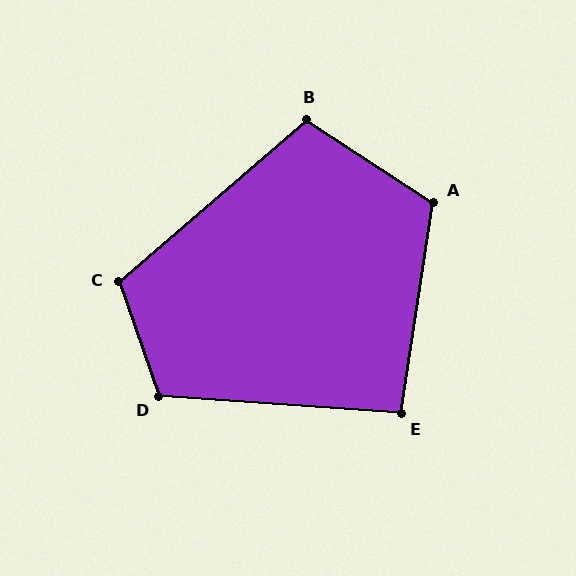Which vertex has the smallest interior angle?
E, at approximately 95 degrees.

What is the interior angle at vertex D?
Approximately 113 degrees (obtuse).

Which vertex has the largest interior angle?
A, at approximately 114 degrees.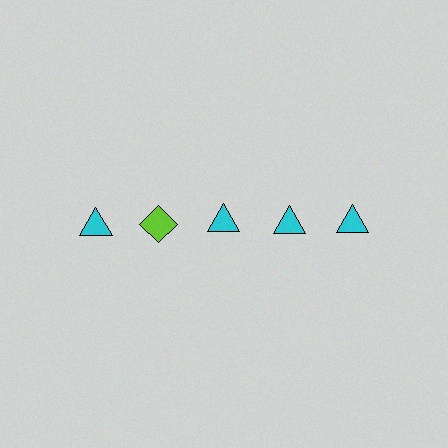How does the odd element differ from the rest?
It differs in both color (lime instead of cyan) and shape (diamond instead of triangle).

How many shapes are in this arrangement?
There are 5 shapes arranged in a grid pattern.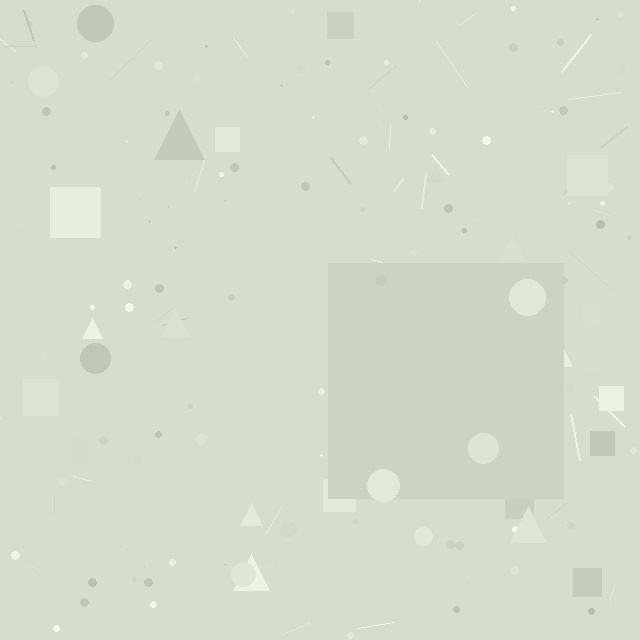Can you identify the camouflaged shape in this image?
The camouflaged shape is a square.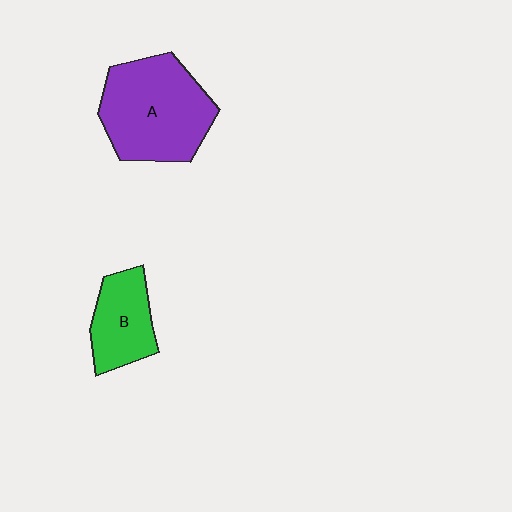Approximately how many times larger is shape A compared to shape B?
Approximately 1.8 times.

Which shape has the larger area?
Shape A (purple).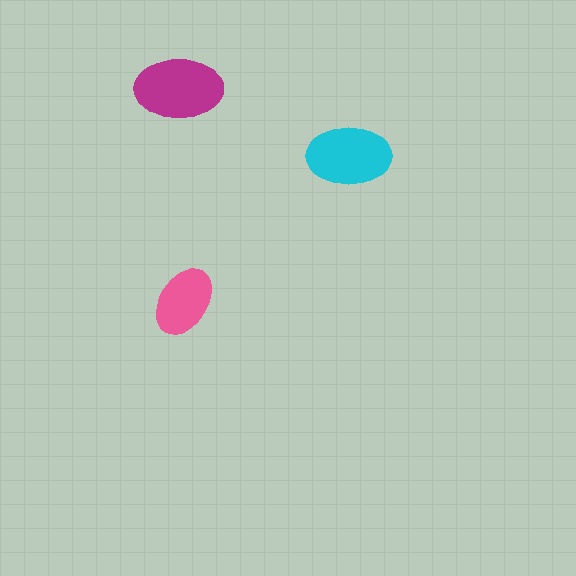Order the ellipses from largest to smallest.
the magenta one, the cyan one, the pink one.